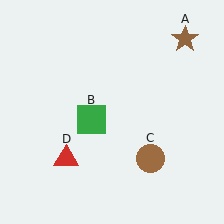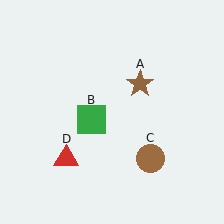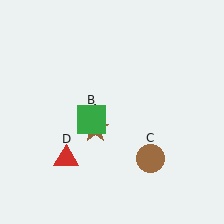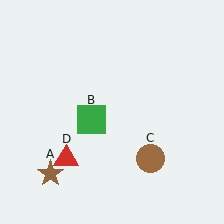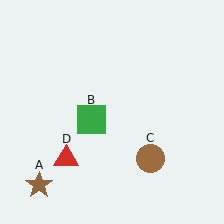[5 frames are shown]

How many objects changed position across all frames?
1 object changed position: brown star (object A).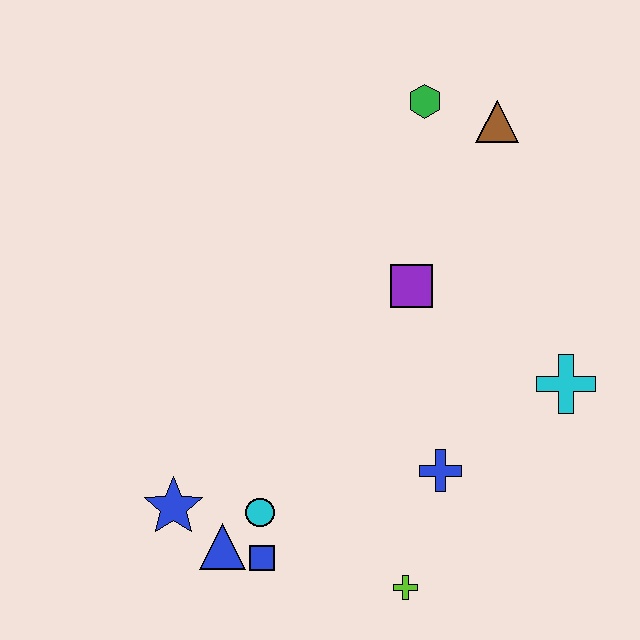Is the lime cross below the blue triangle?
Yes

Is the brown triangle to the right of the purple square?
Yes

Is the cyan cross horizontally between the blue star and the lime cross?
No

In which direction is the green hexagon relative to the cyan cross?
The green hexagon is above the cyan cross.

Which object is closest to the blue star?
The blue triangle is closest to the blue star.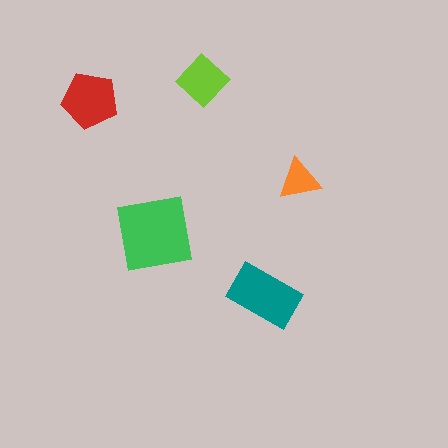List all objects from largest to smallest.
The green square, the teal rectangle, the red pentagon, the lime diamond, the orange triangle.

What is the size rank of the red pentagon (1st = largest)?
3rd.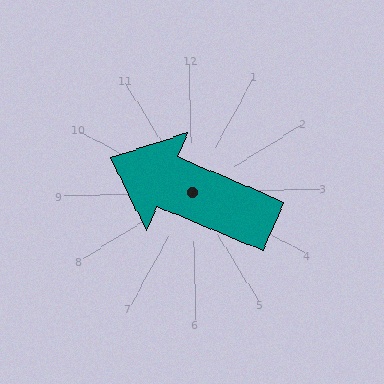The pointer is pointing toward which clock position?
Roughly 10 o'clock.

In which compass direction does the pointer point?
Northwest.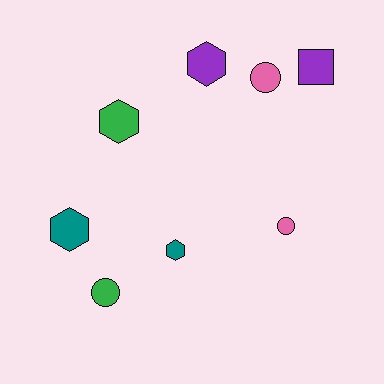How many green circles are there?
There is 1 green circle.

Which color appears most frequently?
Teal, with 2 objects.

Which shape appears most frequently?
Hexagon, with 4 objects.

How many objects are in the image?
There are 8 objects.